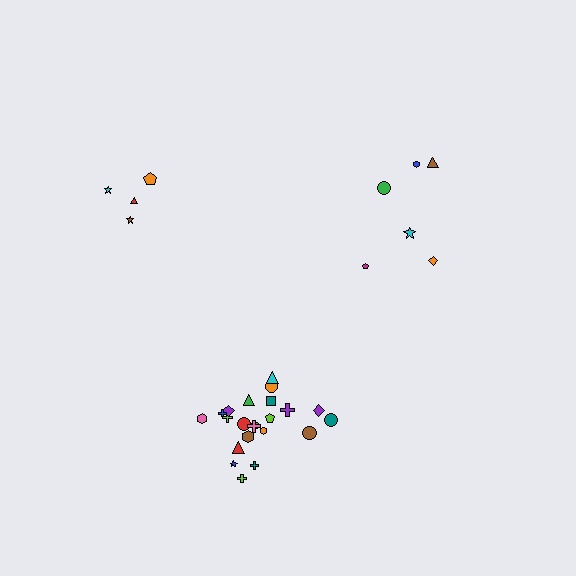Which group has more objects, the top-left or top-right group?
The top-right group.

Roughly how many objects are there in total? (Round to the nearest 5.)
Roughly 30 objects in total.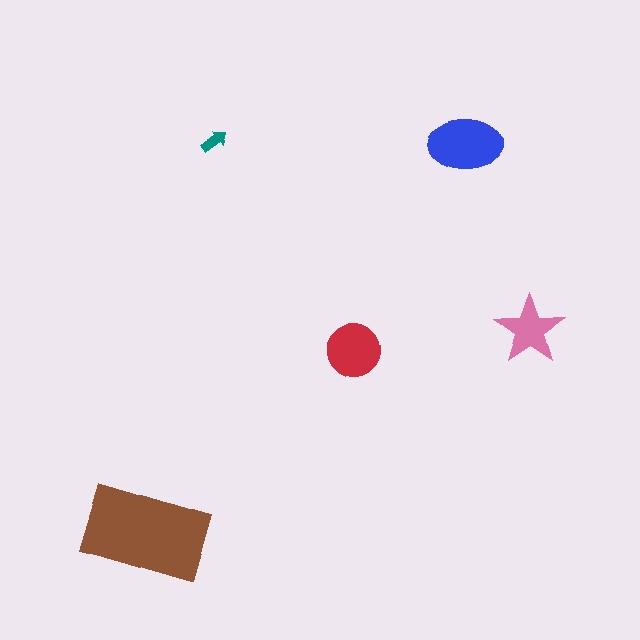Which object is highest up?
The teal arrow is topmost.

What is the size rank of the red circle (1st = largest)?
3rd.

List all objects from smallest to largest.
The teal arrow, the pink star, the red circle, the blue ellipse, the brown rectangle.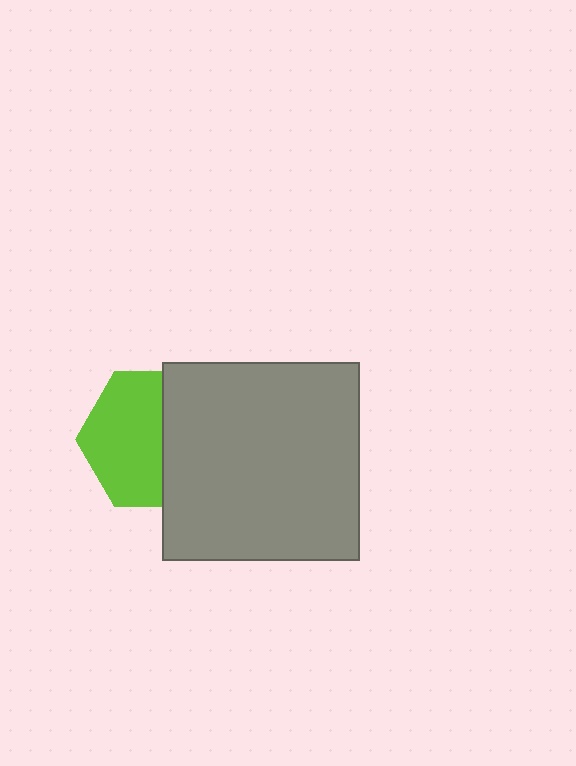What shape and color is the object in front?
The object in front is a gray square.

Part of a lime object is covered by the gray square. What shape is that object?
It is a hexagon.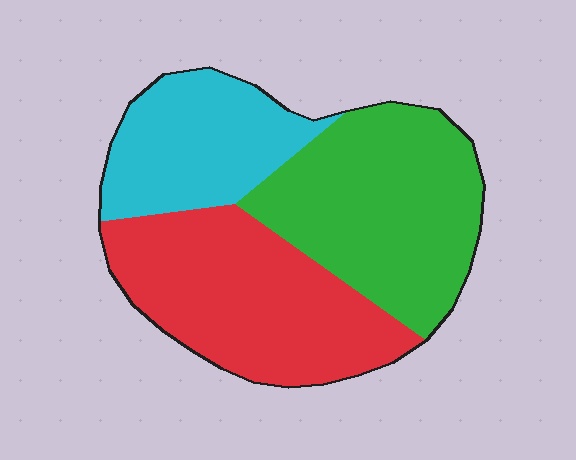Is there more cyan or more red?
Red.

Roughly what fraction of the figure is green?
Green takes up about three eighths (3/8) of the figure.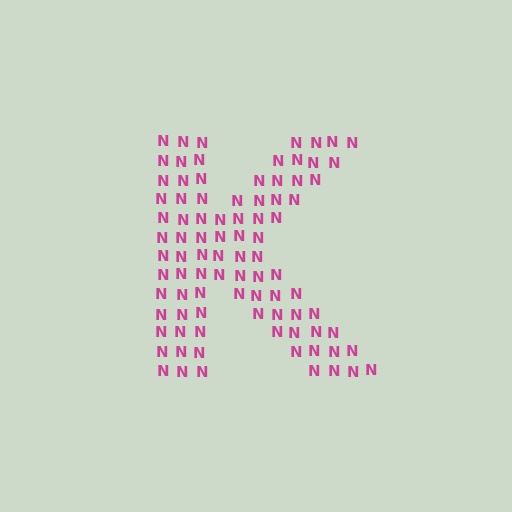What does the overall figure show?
The overall figure shows the letter K.